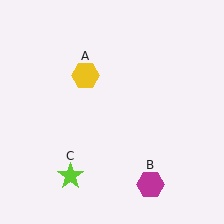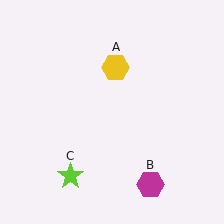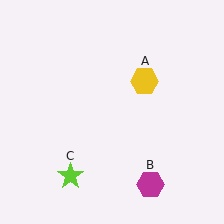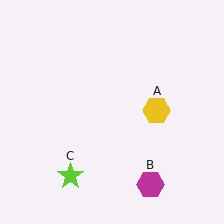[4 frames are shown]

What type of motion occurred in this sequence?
The yellow hexagon (object A) rotated clockwise around the center of the scene.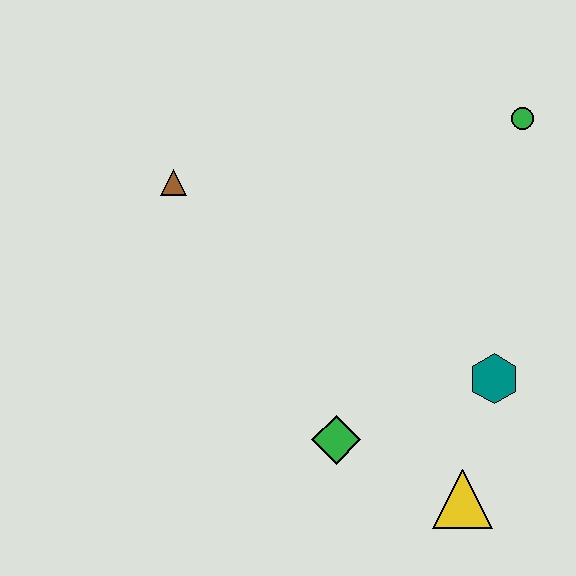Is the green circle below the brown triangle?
No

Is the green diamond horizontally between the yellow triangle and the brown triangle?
Yes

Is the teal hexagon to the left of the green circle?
Yes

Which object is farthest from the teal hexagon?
The brown triangle is farthest from the teal hexagon.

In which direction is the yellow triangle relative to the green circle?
The yellow triangle is below the green circle.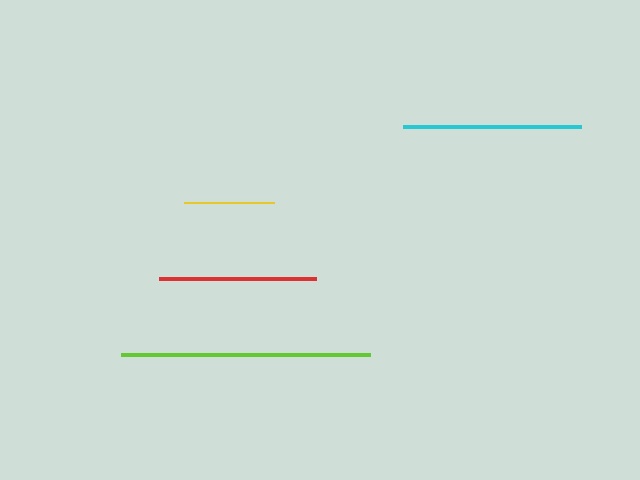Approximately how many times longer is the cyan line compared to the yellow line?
The cyan line is approximately 2.0 times the length of the yellow line.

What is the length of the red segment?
The red segment is approximately 158 pixels long.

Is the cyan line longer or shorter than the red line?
The cyan line is longer than the red line.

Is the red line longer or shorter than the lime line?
The lime line is longer than the red line.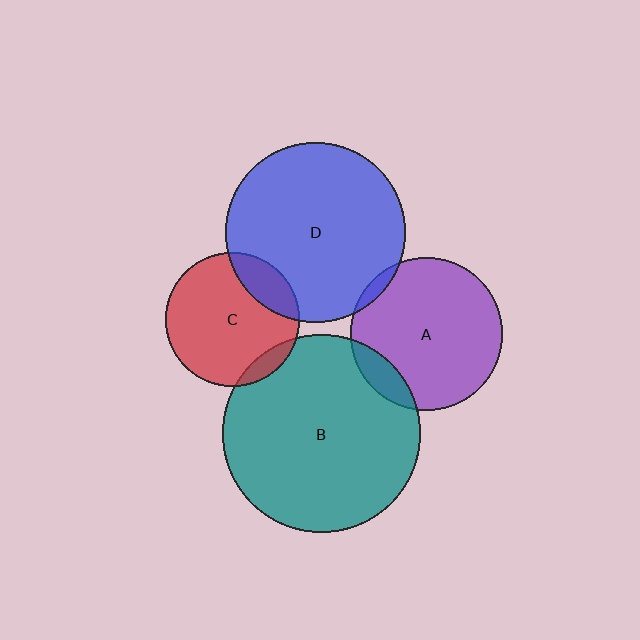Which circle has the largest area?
Circle B (teal).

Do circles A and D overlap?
Yes.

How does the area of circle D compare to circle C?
Approximately 1.8 times.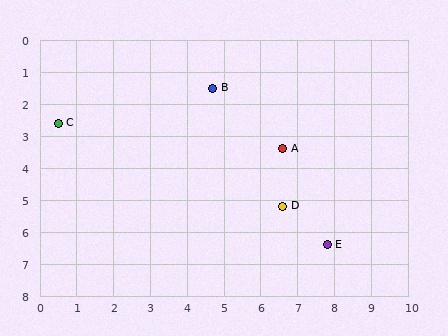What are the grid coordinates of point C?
Point C is at approximately (0.5, 2.6).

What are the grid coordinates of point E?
Point E is at approximately (7.8, 6.4).